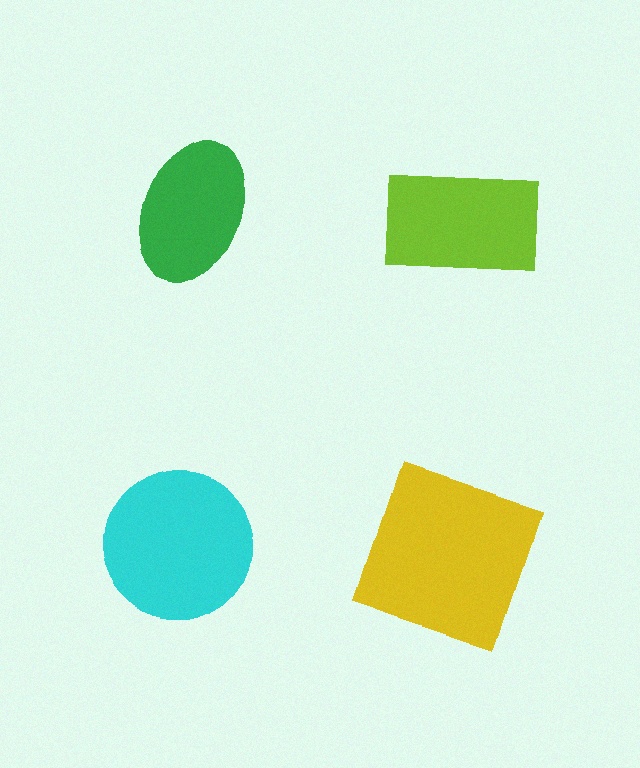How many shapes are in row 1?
2 shapes.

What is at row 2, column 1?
A cyan circle.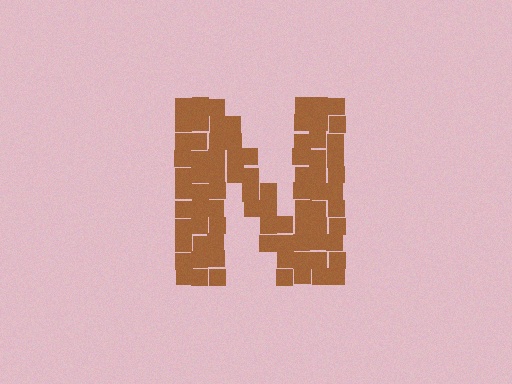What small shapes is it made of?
It is made of small squares.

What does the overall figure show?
The overall figure shows the letter N.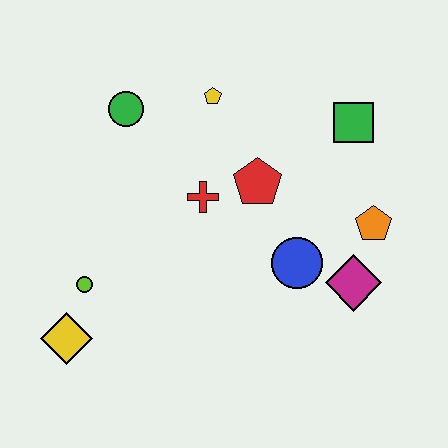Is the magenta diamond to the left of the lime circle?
No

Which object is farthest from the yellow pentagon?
The yellow diamond is farthest from the yellow pentagon.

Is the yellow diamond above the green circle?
No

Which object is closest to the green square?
The orange pentagon is closest to the green square.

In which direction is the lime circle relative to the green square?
The lime circle is to the left of the green square.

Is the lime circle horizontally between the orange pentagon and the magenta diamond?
No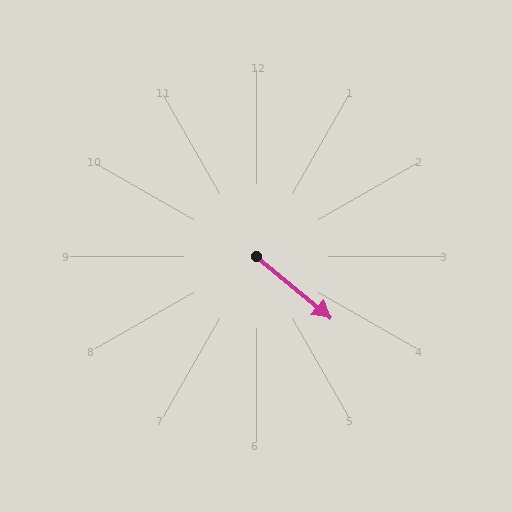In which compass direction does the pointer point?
Southeast.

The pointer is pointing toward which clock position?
Roughly 4 o'clock.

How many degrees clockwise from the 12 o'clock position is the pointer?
Approximately 130 degrees.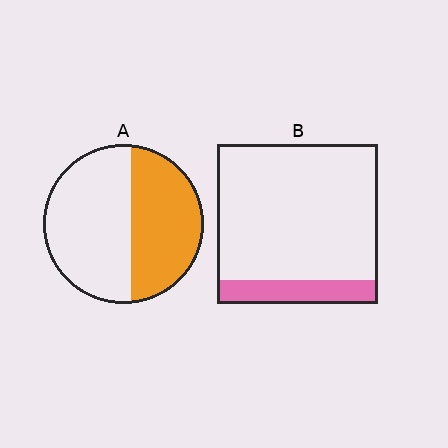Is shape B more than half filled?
No.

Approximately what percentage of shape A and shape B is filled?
A is approximately 45% and B is approximately 15%.